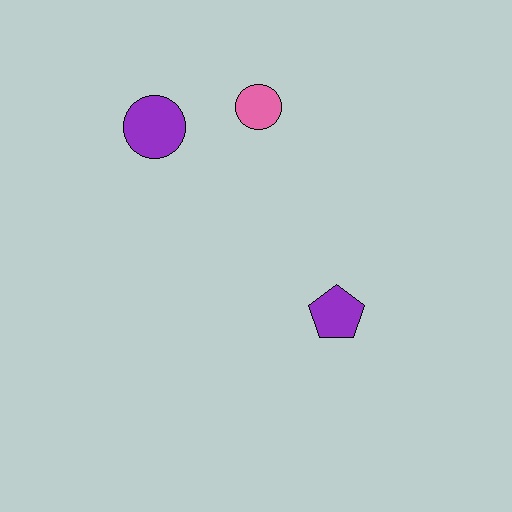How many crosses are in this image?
There are no crosses.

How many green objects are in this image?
There are no green objects.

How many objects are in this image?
There are 3 objects.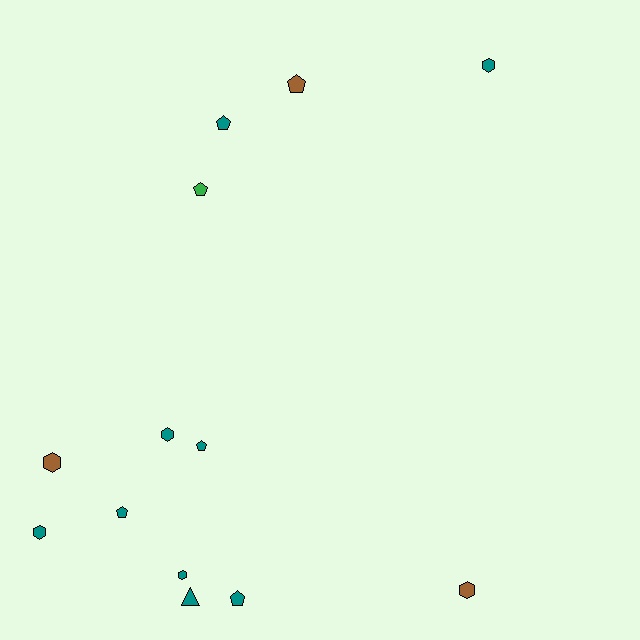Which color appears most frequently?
Teal, with 9 objects.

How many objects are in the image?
There are 13 objects.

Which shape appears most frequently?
Pentagon, with 6 objects.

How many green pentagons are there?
There is 1 green pentagon.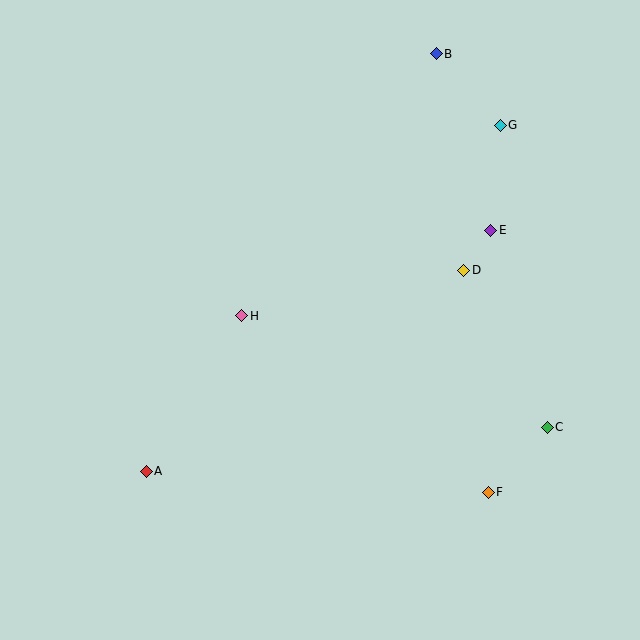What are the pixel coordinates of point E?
Point E is at (491, 230).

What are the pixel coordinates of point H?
Point H is at (242, 316).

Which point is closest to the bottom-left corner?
Point A is closest to the bottom-left corner.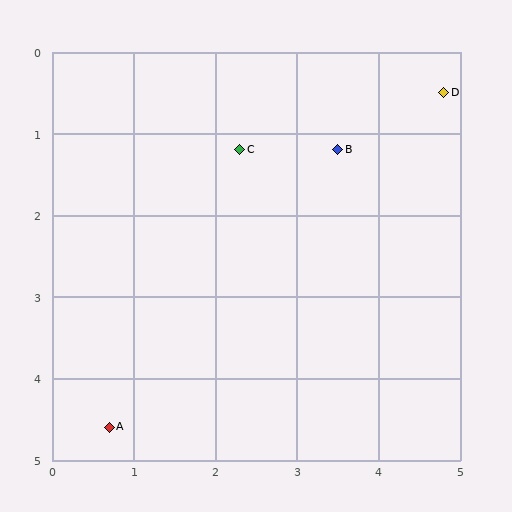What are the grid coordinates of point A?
Point A is at approximately (0.7, 4.6).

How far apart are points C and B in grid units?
Points C and B are about 1.2 grid units apart.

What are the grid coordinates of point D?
Point D is at approximately (4.8, 0.5).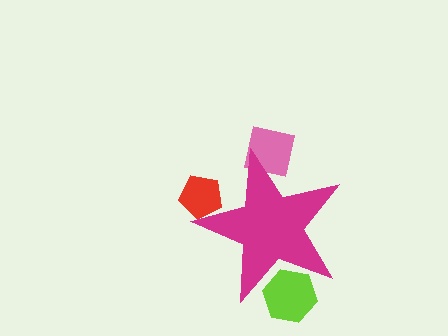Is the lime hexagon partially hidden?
Yes, the lime hexagon is partially hidden behind the magenta star.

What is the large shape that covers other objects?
A magenta star.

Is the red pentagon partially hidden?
Yes, the red pentagon is partially hidden behind the magenta star.